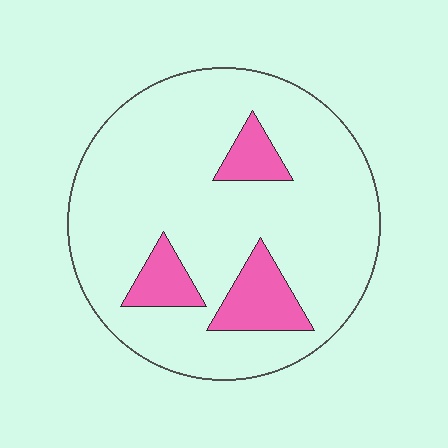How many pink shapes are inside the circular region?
3.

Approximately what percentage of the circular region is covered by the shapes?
Approximately 15%.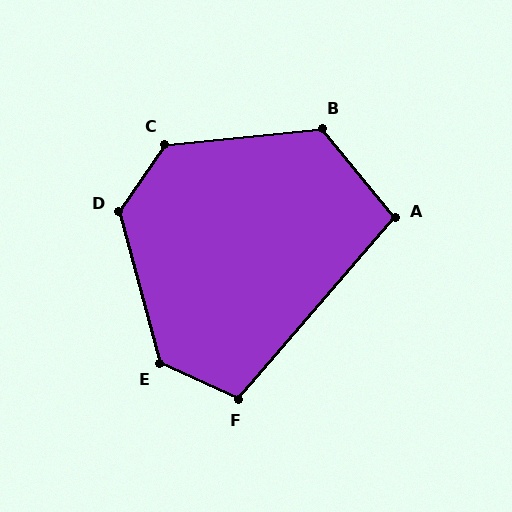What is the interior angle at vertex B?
Approximately 123 degrees (obtuse).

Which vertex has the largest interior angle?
D, at approximately 131 degrees.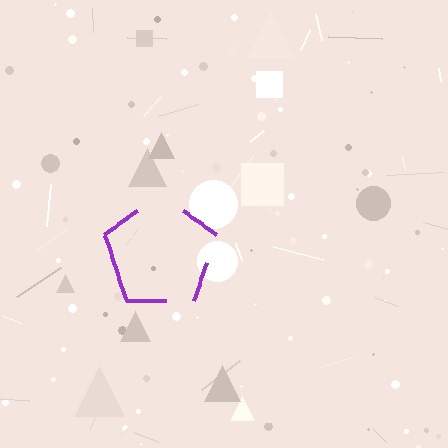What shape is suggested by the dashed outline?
The dashed outline suggests a pentagon.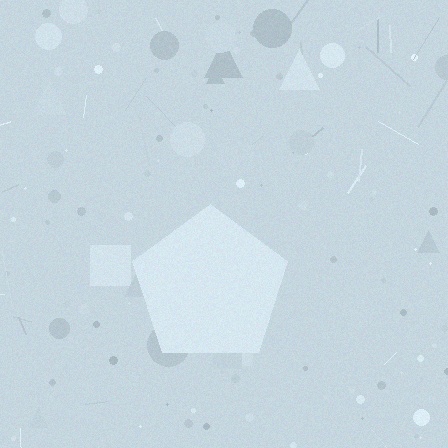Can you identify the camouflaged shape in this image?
The camouflaged shape is a pentagon.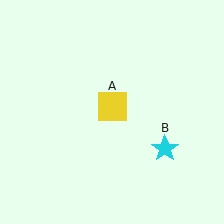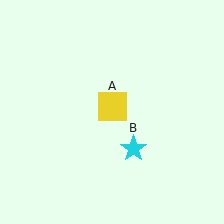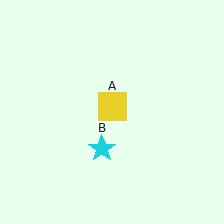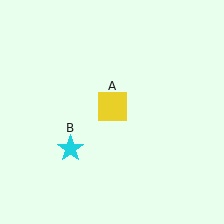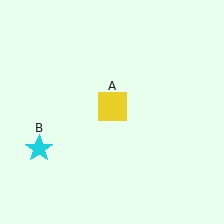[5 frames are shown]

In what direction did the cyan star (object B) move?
The cyan star (object B) moved left.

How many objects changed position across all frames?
1 object changed position: cyan star (object B).